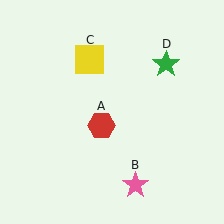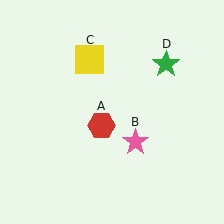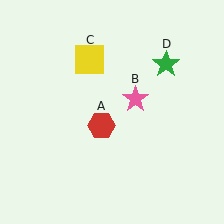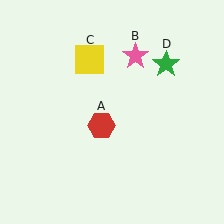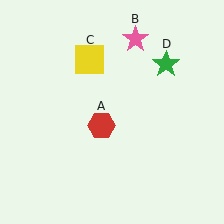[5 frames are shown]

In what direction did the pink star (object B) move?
The pink star (object B) moved up.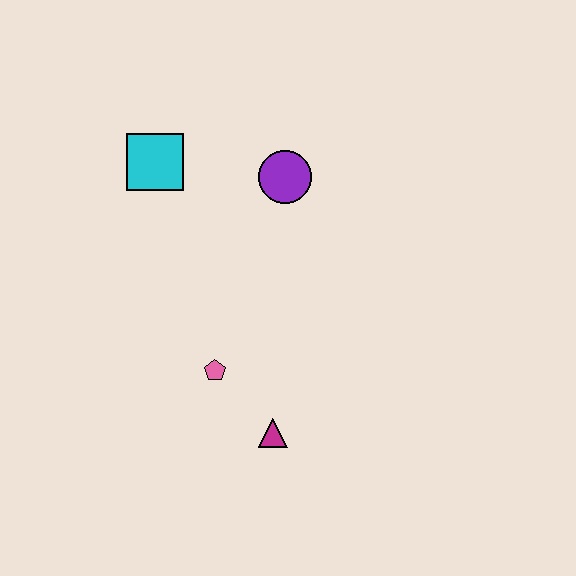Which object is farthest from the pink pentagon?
The cyan square is farthest from the pink pentagon.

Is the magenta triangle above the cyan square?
No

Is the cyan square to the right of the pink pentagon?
No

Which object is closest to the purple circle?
The cyan square is closest to the purple circle.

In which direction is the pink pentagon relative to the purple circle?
The pink pentagon is below the purple circle.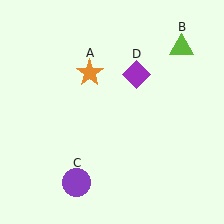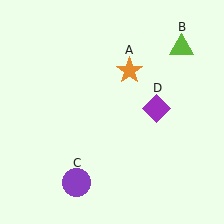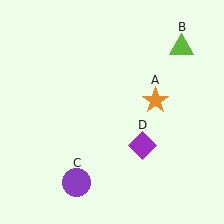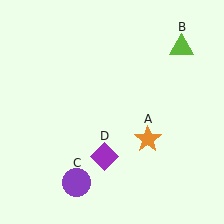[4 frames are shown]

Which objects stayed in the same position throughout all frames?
Lime triangle (object B) and purple circle (object C) remained stationary.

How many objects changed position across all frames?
2 objects changed position: orange star (object A), purple diamond (object D).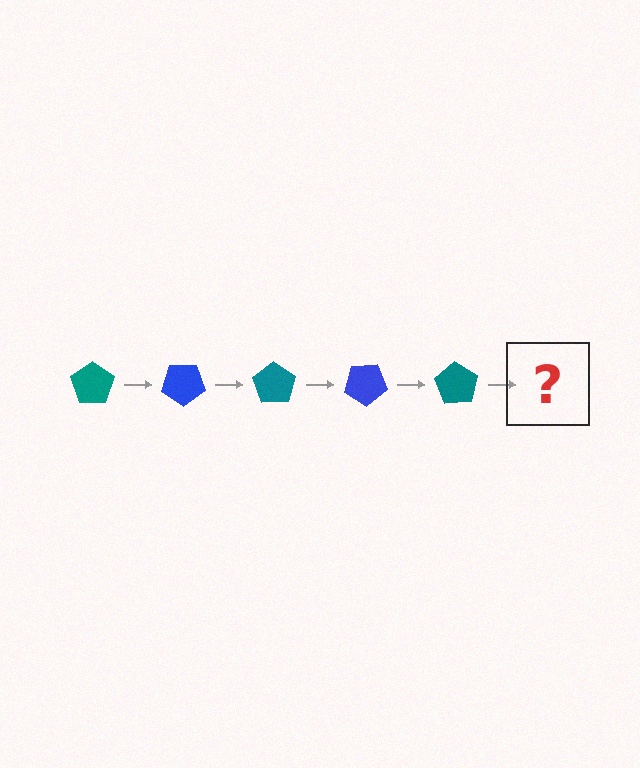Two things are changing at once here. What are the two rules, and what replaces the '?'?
The two rules are that it rotates 35 degrees each step and the color cycles through teal and blue. The '?' should be a blue pentagon, rotated 175 degrees from the start.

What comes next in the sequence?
The next element should be a blue pentagon, rotated 175 degrees from the start.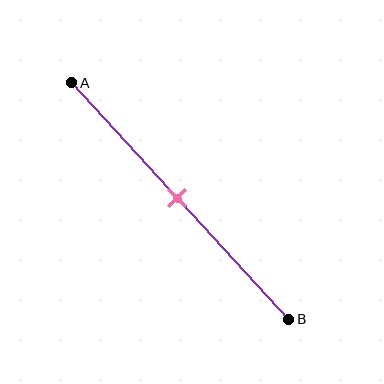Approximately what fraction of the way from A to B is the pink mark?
The pink mark is approximately 50% of the way from A to B.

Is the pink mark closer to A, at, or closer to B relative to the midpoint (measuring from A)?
The pink mark is approximately at the midpoint of segment AB.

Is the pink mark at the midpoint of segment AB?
Yes, the mark is approximately at the midpoint.